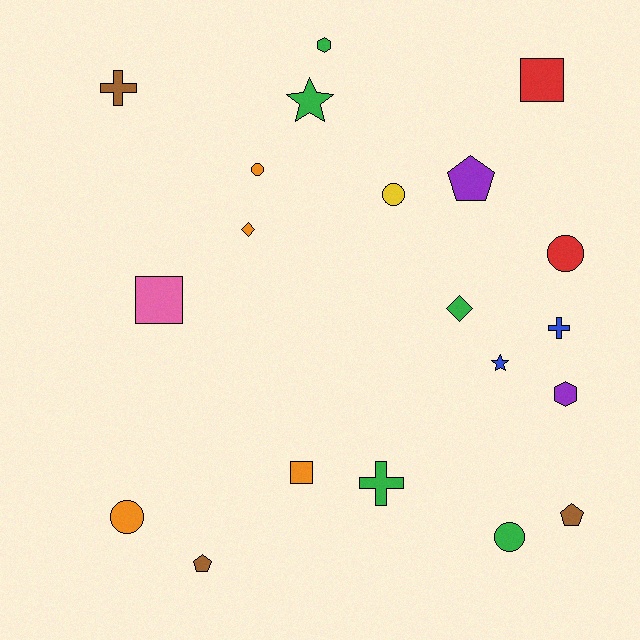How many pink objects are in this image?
There is 1 pink object.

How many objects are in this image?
There are 20 objects.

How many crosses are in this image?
There are 3 crosses.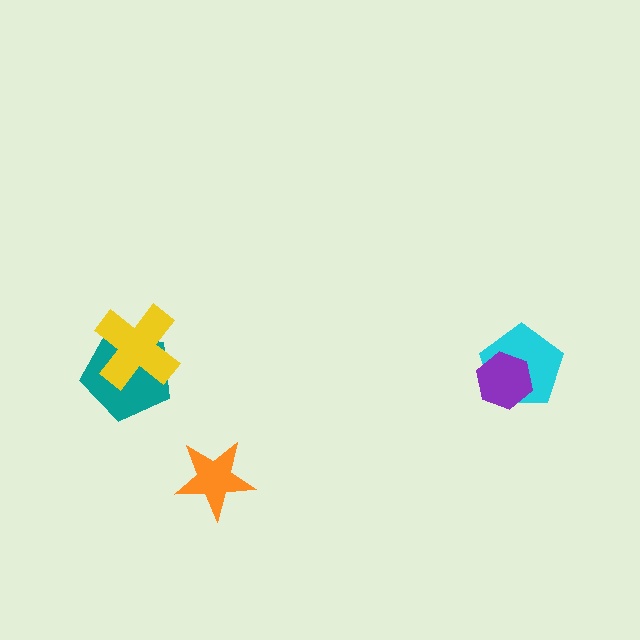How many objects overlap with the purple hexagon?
1 object overlaps with the purple hexagon.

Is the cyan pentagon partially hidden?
Yes, it is partially covered by another shape.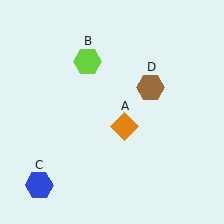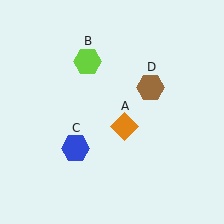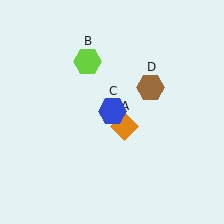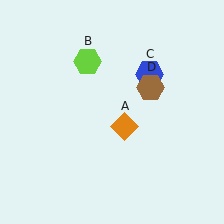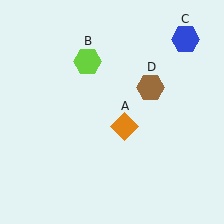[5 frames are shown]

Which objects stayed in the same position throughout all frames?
Orange diamond (object A) and lime hexagon (object B) and brown hexagon (object D) remained stationary.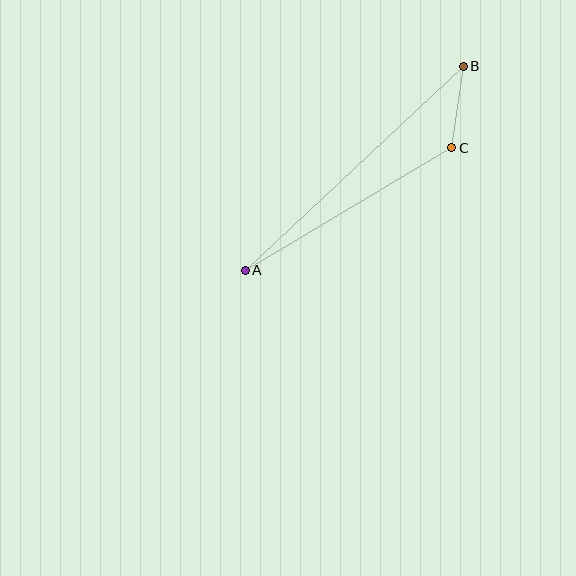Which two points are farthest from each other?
Points A and B are farthest from each other.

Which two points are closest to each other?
Points B and C are closest to each other.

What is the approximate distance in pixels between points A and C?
The distance between A and C is approximately 240 pixels.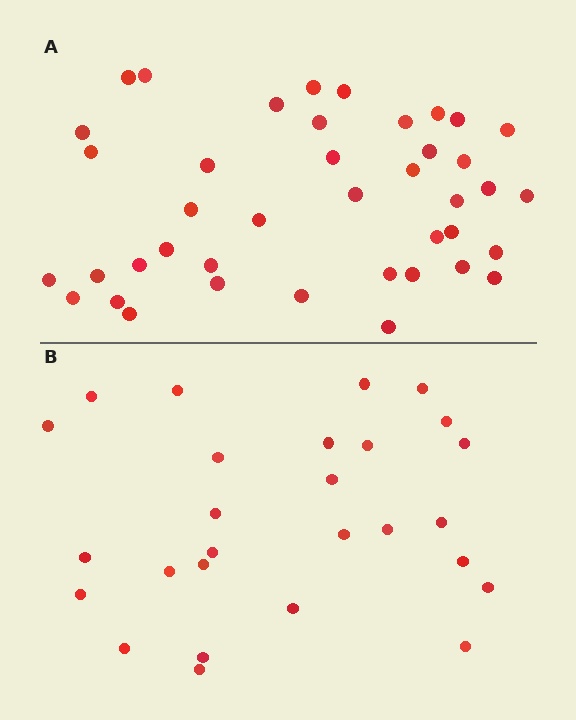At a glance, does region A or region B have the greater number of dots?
Region A (the top region) has more dots.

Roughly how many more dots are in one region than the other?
Region A has approximately 15 more dots than region B.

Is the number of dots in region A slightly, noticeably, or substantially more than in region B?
Region A has substantially more. The ratio is roughly 1.5 to 1.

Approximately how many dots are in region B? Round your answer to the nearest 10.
About 30 dots. (The exact count is 27, which rounds to 30.)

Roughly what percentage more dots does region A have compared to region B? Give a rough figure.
About 50% more.